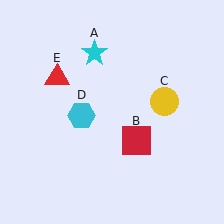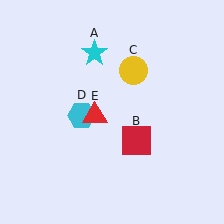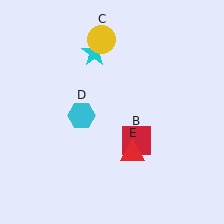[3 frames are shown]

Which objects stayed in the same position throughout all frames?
Cyan star (object A) and red square (object B) and cyan hexagon (object D) remained stationary.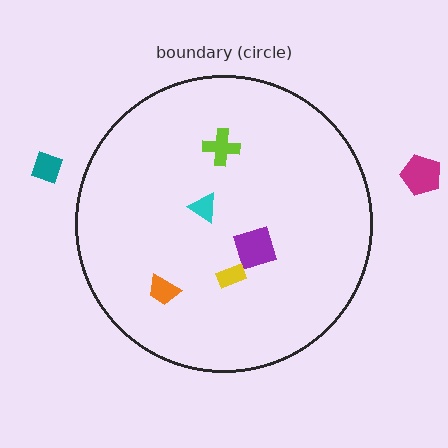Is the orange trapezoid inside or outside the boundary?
Inside.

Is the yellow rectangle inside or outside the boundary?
Inside.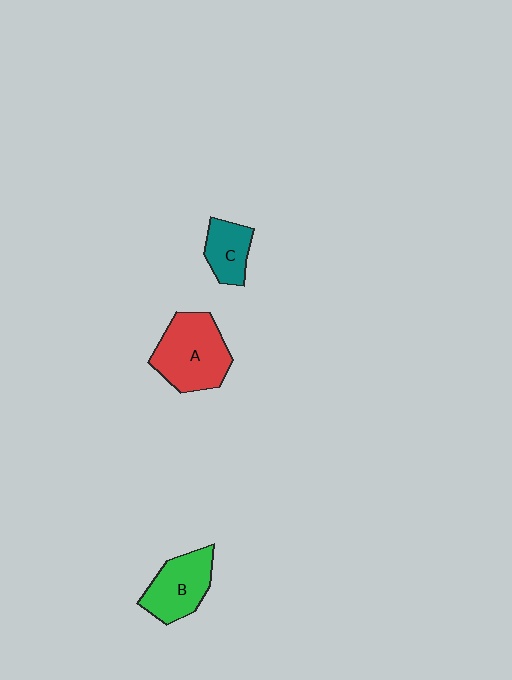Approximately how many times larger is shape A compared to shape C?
Approximately 1.9 times.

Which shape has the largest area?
Shape A (red).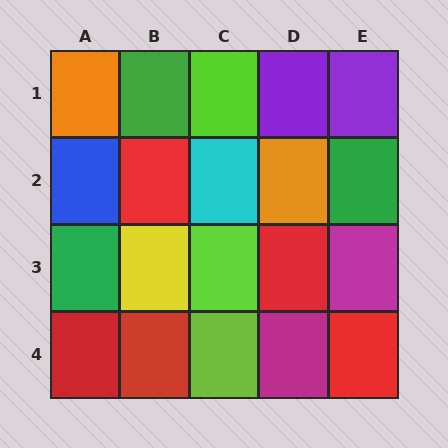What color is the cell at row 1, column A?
Orange.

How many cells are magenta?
2 cells are magenta.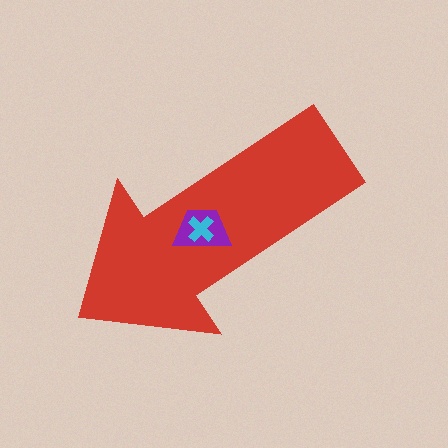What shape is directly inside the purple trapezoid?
The cyan cross.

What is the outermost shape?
The red arrow.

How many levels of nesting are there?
3.